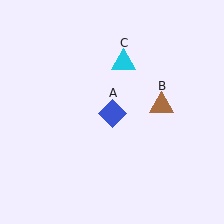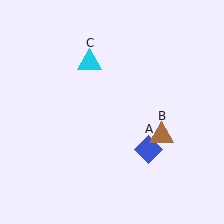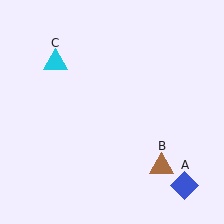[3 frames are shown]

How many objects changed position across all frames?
3 objects changed position: blue diamond (object A), brown triangle (object B), cyan triangle (object C).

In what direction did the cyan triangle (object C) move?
The cyan triangle (object C) moved left.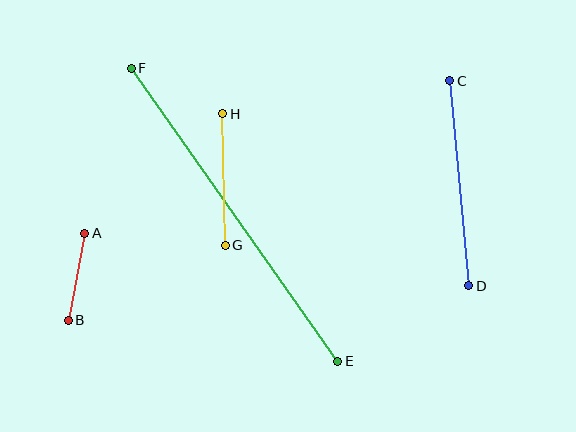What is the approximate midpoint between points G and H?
The midpoint is at approximately (224, 179) pixels.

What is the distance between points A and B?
The distance is approximately 89 pixels.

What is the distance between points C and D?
The distance is approximately 206 pixels.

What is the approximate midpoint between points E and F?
The midpoint is at approximately (235, 215) pixels.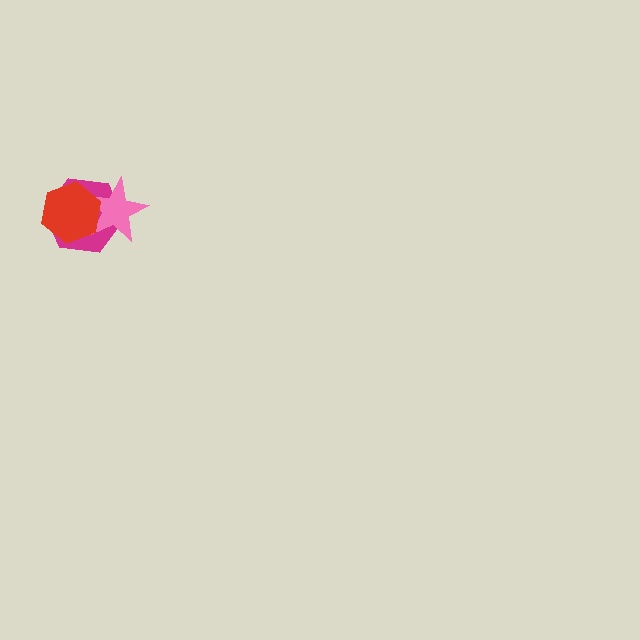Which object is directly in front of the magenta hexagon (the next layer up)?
The pink star is directly in front of the magenta hexagon.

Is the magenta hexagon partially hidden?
Yes, it is partially covered by another shape.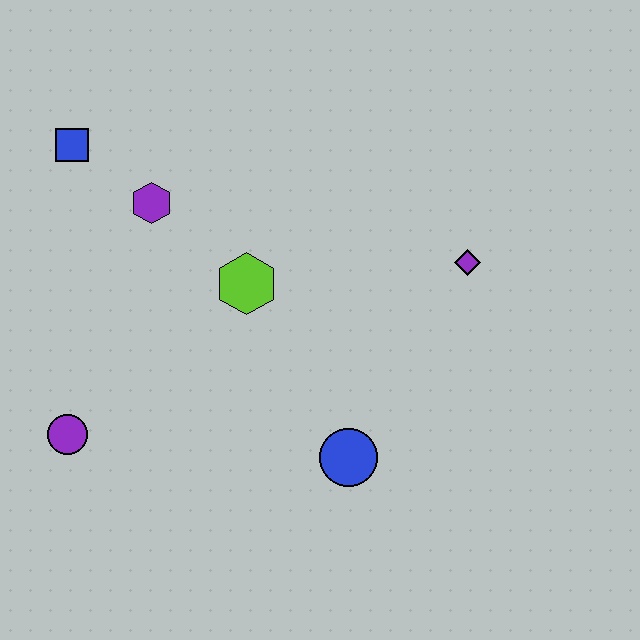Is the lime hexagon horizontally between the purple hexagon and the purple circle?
No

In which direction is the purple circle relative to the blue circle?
The purple circle is to the left of the blue circle.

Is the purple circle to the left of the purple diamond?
Yes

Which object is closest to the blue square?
The purple hexagon is closest to the blue square.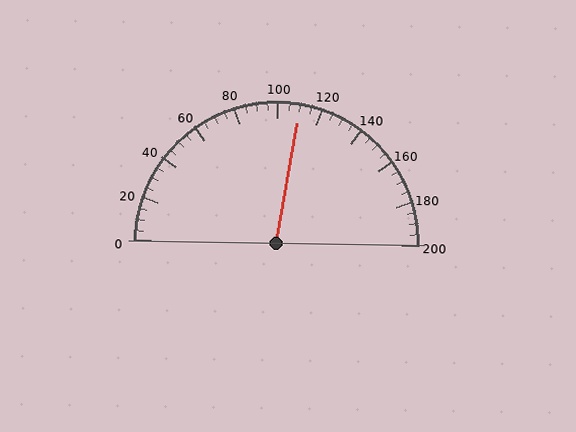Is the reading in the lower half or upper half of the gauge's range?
The reading is in the upper half of the range (0 to 200).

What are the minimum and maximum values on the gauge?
The gauge ranges from 0 to 200.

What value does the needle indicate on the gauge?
The needle indicates approximately 110.